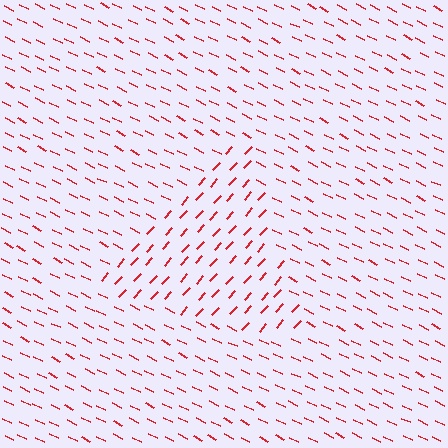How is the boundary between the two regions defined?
The boundary is defined purely by a change in line orientation (approximately 74 degrees difference). All lines are the same color and thickness.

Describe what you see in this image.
The image is filled with small red line segments. A triangle region in the image has lines oriented differently from the surrounding lines, creating a visible texture boundary.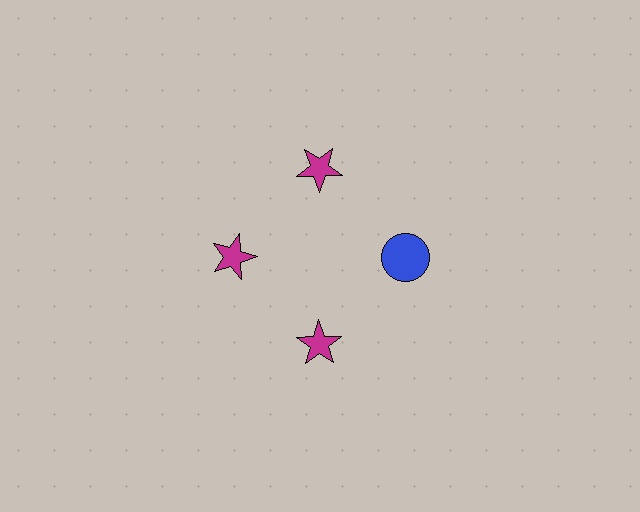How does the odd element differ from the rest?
It differs in both color (blue instead of magenta) and shape (circle instead of star).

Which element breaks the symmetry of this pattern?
The blue circle at roughly the 3 o'clock position breaks the symmetry. All other shapes are magenta stars.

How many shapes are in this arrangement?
There are 4 shapes arranged in a ring pattern.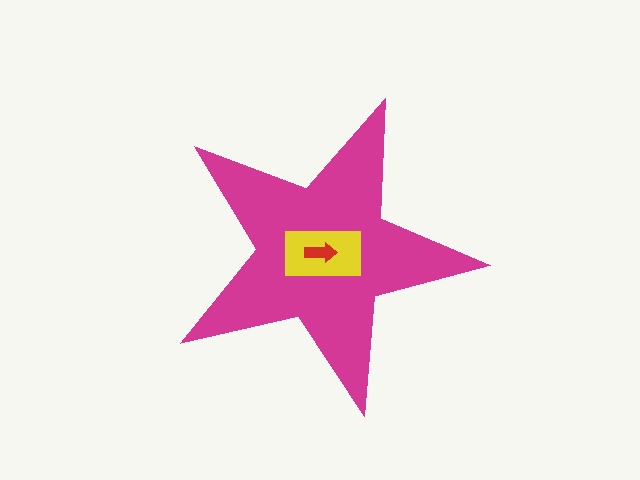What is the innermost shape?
The red arrow.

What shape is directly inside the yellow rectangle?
The red arrow.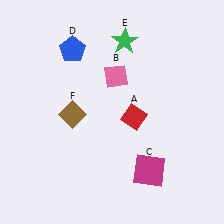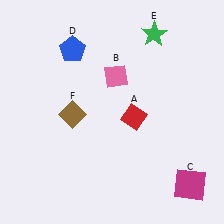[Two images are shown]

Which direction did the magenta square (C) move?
The magenta square (C) moved right.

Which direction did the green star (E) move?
The green star (E) moved right.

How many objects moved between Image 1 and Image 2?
2 objects moved between the two images.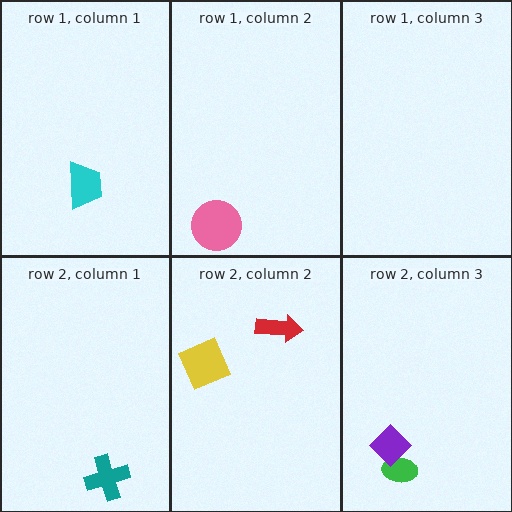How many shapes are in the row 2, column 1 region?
1.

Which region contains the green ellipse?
The row 2, column 3 region.